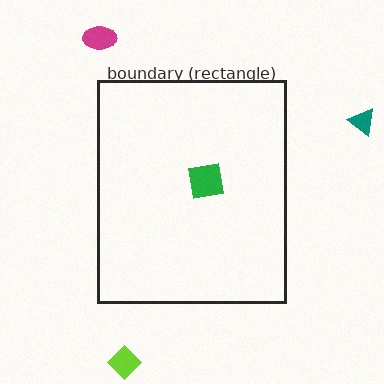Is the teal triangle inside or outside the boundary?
Outside.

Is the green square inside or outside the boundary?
Inside.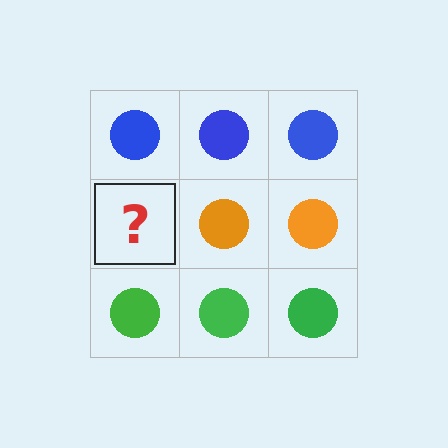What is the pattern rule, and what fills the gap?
The rule is that each row has a consistent color. The gap should be filled with an orange circle.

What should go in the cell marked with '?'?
The missing cell should contain an orange circle.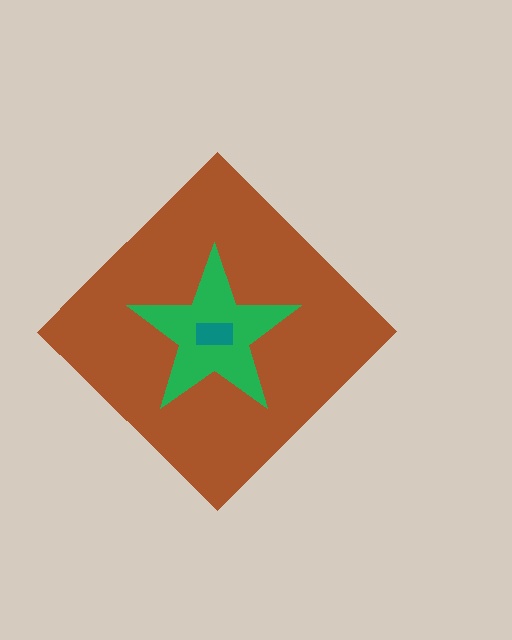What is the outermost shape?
The brown diamond.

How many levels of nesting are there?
3.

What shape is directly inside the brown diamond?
The green star.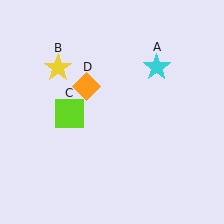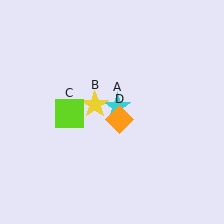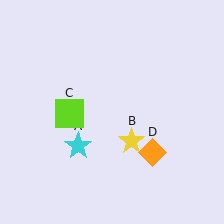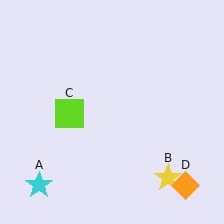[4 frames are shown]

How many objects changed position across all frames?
3 objects changed position: cyan star (object A), yellow star (object B), orange diamond (object D).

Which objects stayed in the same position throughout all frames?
Lime square (object C) remained stationary.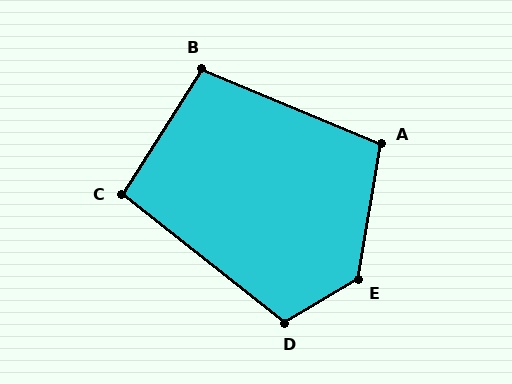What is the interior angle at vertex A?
Approximately 103 degrees (obtuse).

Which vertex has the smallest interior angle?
C, at approximately 96 degrees.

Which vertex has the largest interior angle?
E, at approximately 130 degrees.